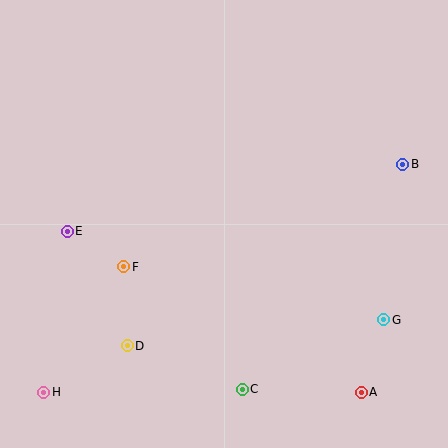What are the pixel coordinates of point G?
Point G is at (384, 320).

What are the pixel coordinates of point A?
Point A is at (361, 392).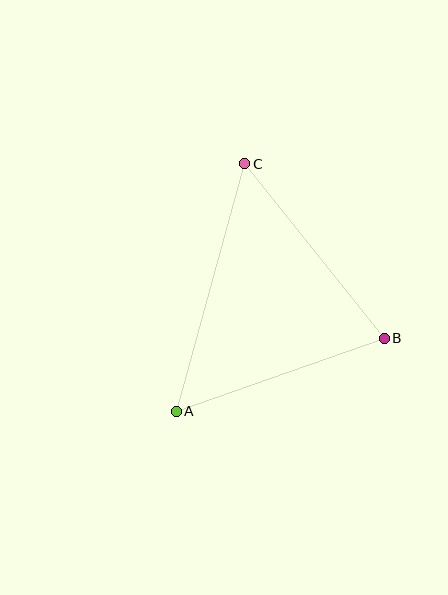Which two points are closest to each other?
Points A and B are closest to each other.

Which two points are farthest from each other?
Points A and C are farthest from each other.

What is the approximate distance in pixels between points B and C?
The distance between B and C is approximately 223 pixels.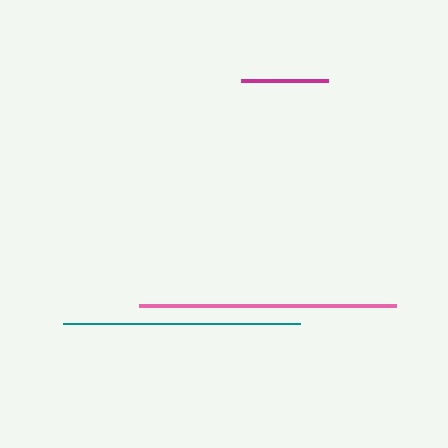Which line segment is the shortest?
The magenta line is the shortest at approximately 88 pixels.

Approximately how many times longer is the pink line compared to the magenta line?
The pink line is approximately 2.9 times the length of the magenta line.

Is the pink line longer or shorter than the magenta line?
The pink line is longer than the magenta line.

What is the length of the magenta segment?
The magenta segment is approximately 88 pixels long.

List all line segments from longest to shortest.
From longest to shortest: pink, teal, magenta.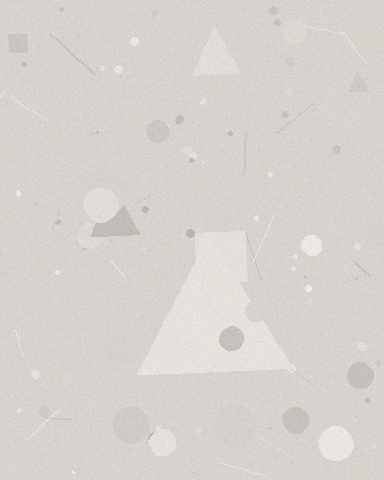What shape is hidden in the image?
A triangle is hidden in the image.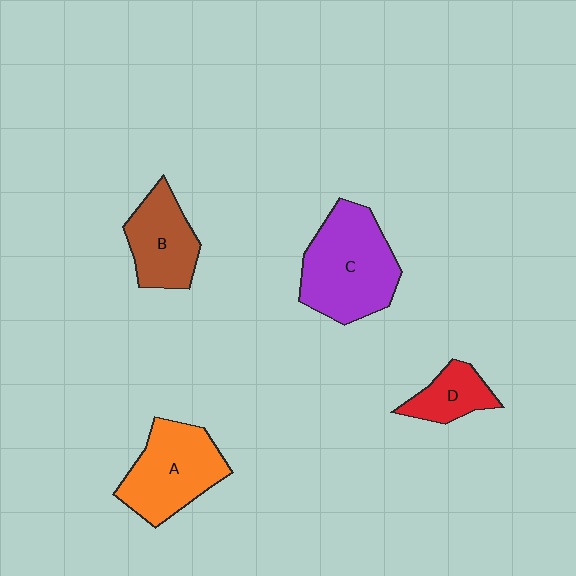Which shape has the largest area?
Shape C (purple).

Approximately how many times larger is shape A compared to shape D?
Approximately 2.0 times.